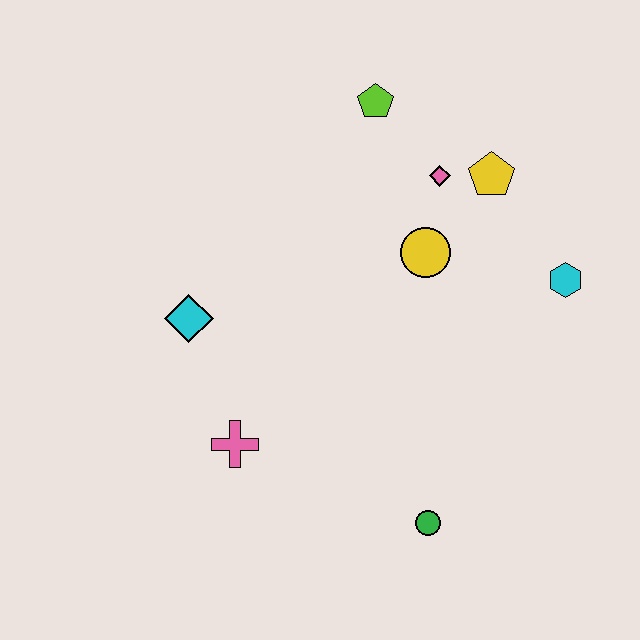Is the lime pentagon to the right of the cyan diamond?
Yes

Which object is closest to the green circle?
The pink cross is closest to the green circle.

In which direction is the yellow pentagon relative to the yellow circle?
The yellow pentagon is above the yellow circle.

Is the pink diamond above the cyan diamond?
Yes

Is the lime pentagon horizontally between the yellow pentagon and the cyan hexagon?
No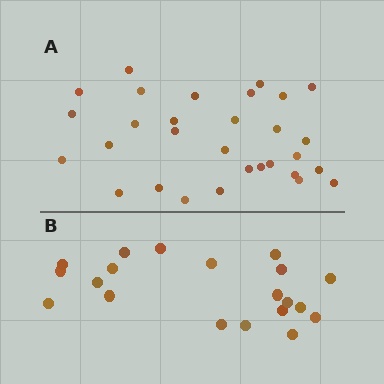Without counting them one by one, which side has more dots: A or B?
Region A (the top region) has more dots.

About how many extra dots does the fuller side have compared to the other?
Region A has roughly 10 or so more dots than region B.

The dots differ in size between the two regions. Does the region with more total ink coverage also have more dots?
No. Region B has more total ink coverage because its dots are larger, but region A actually contains more individual dots. Total area can be misleading — the number of items is what matters here.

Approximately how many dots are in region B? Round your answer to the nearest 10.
About 20 dots.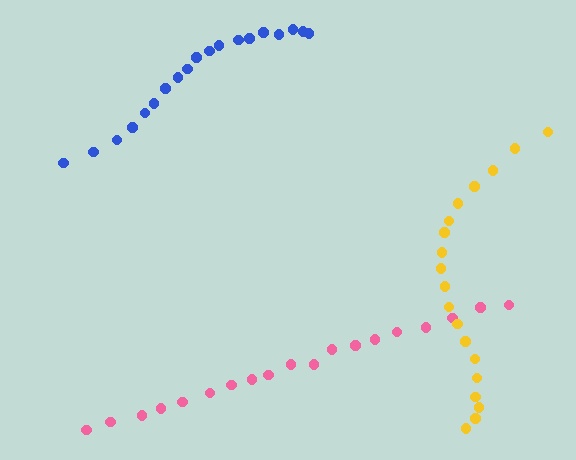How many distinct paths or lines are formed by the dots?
There are 3 distinct paths.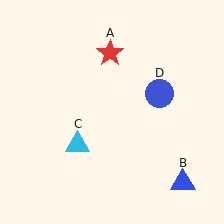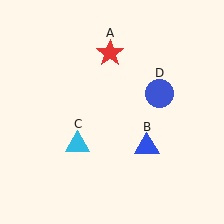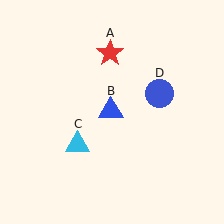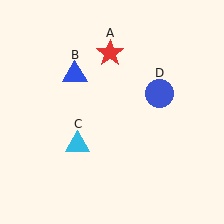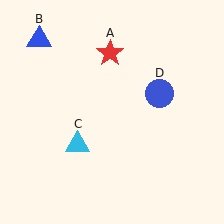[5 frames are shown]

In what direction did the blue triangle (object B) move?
The blue triangle (object B) moved up and to the left.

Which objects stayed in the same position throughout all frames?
Red star (object A) and cyan triangle (object C) and blue circle (object D) remained stationary.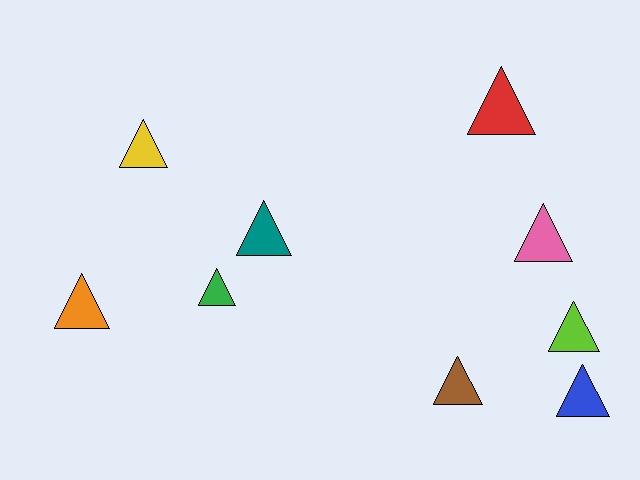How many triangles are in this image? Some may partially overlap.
There are 9 triangles.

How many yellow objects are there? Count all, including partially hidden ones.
There is 1 yellow object.